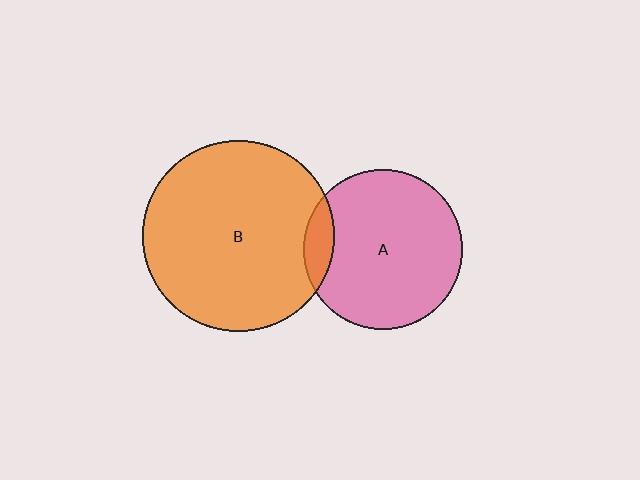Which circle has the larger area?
Circle B (orange).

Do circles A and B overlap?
Yes.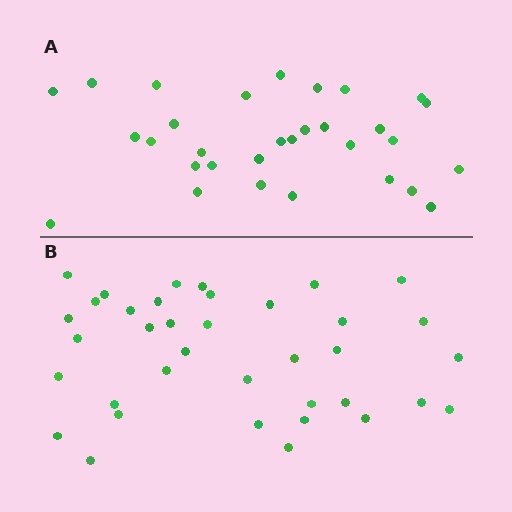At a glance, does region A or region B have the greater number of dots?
Region B (the bottom region) has more dots.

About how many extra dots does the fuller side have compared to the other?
Region B has about 6 more dots than region A.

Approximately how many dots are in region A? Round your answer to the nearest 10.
About 30 dots. (The exact count is 31, which rounds to 30.)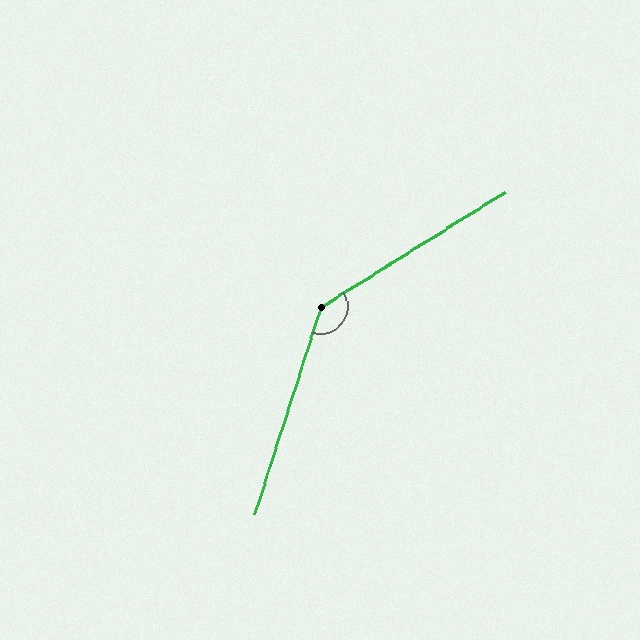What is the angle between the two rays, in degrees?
Approximately 140 degrees.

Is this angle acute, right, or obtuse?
It is obtuse.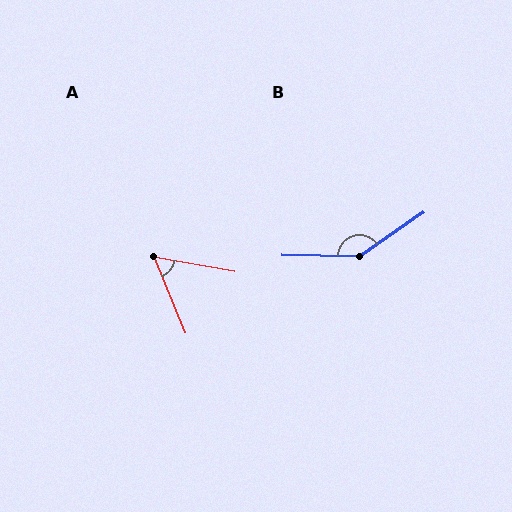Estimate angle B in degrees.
Approximately 144 degrees.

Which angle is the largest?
B, at approximately 144 degrees.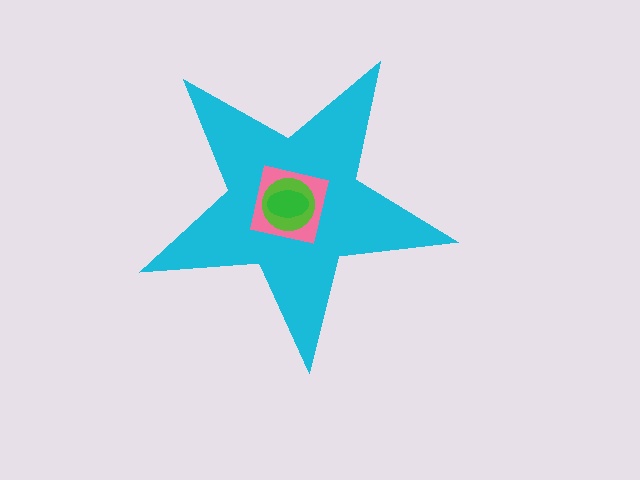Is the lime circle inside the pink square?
Yes.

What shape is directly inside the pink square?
The lime circle.